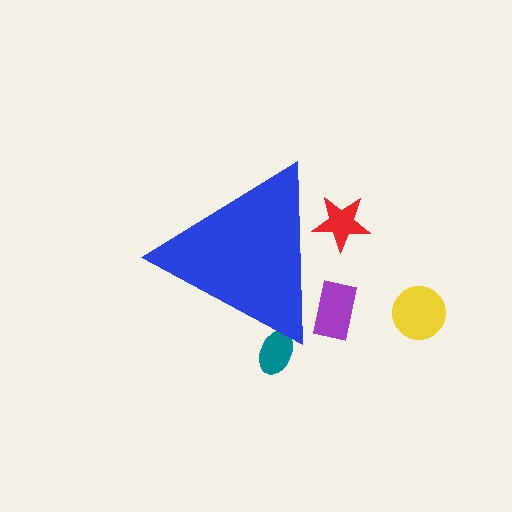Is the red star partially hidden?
Yes, the red star is partially hidden behind the blue triangle.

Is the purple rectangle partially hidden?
Yes, the purple rectangle is partially hidden behind the blue triangle.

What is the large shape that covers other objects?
A blue triangle.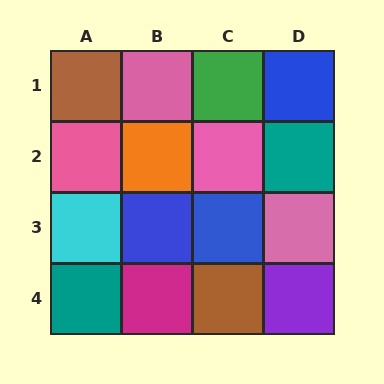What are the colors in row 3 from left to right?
Cyan, blue, blue, pink.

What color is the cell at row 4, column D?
Purple.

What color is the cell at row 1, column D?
Blue.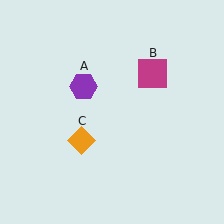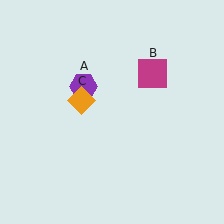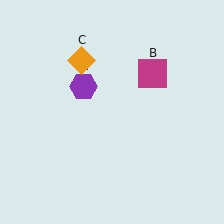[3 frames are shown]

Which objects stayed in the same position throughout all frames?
Purple hexagon (object A) and magenta square (object B) remained stationary.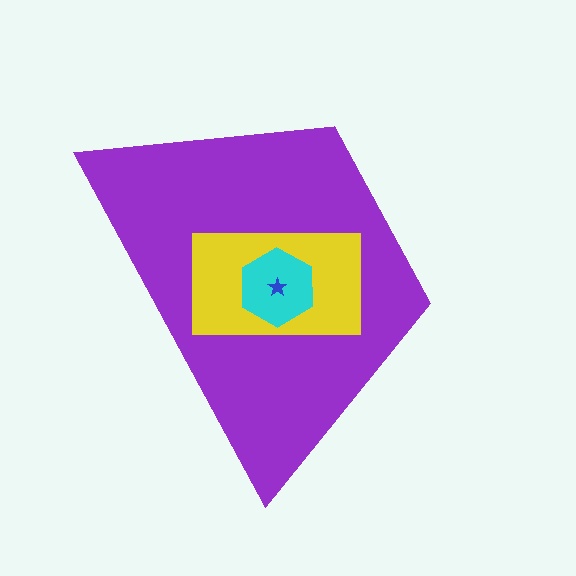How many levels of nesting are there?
4.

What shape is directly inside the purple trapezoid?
The yellow rectangle.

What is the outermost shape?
The purple trapezoid.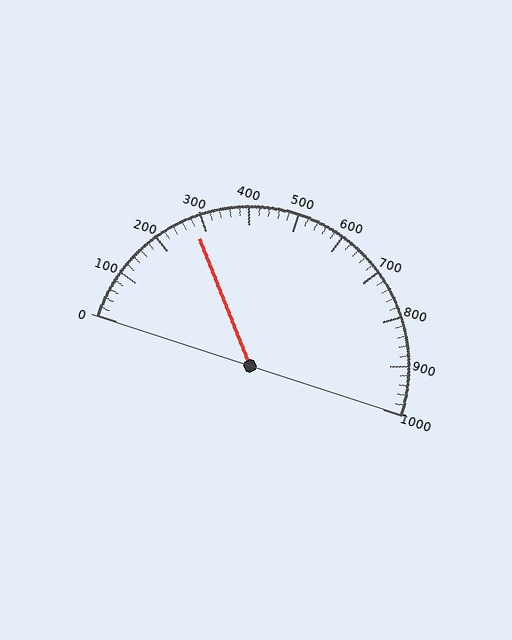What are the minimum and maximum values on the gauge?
The gauge ranges from 0 to 1000.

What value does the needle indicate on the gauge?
The needle indicates approximately 280.